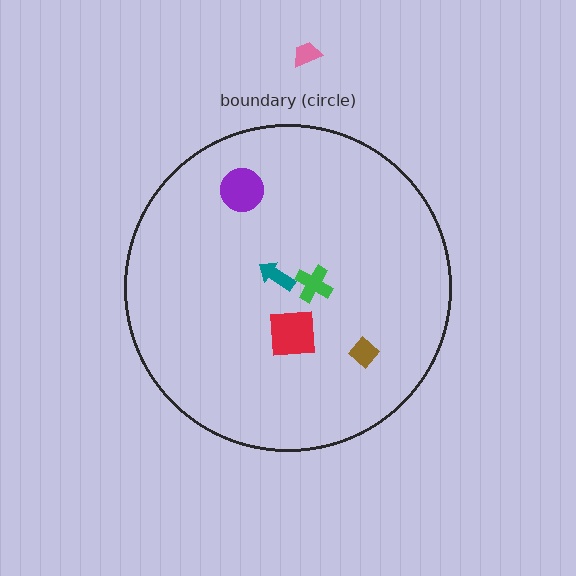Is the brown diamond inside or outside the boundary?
Inside.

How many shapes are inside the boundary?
5 inside, 1 outside.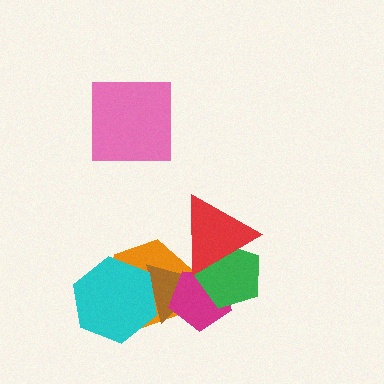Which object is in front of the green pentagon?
The red triangle is in front of the green pentagon.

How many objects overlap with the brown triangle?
5 objects overlap with the brown triangle.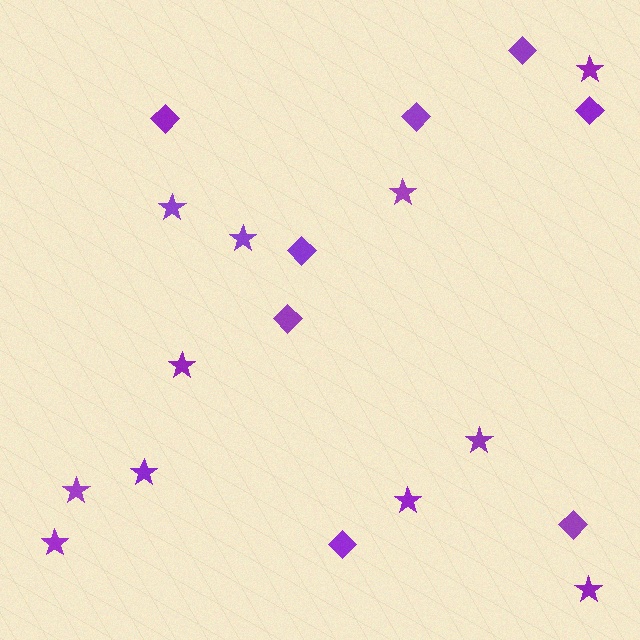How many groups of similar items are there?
There are 2 groups: one group of diamonds (8) and one group of stars (11).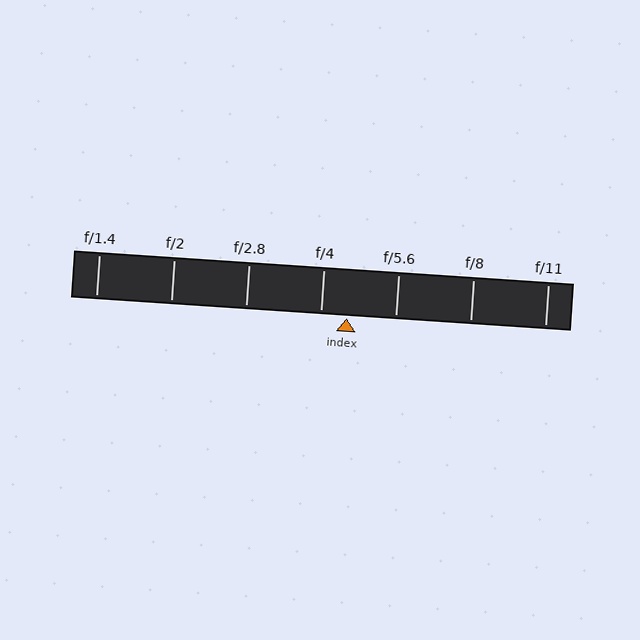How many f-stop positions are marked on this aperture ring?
There are 7 f-stop positions marked.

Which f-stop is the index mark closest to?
The index mark is closest to f/4.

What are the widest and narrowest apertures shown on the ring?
The widest aperture shown is f/1.4 and the narrowest is f/11.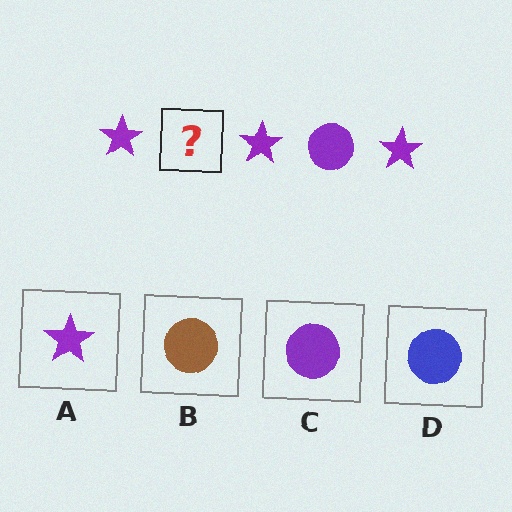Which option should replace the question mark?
Option C.